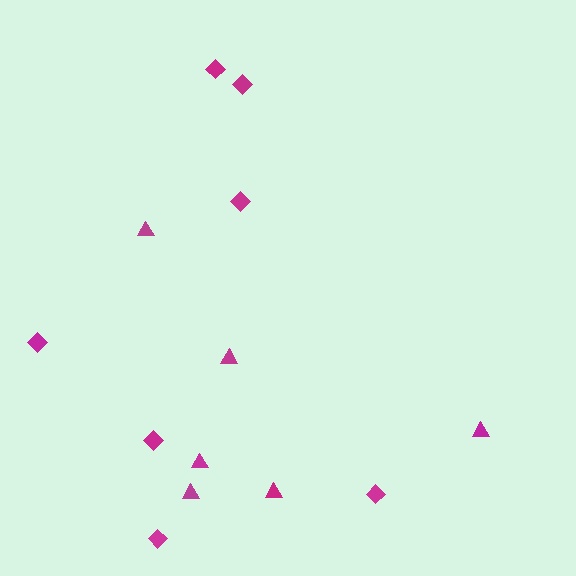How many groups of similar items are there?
There are 2 groups: one group of diamonds (7) and one group of triangles (6).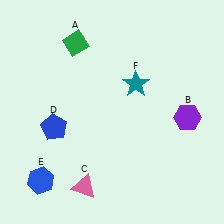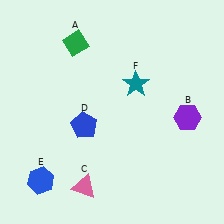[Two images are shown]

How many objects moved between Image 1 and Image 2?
1 object moved between the two images.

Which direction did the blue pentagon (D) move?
The blue pentagon (D) moved right.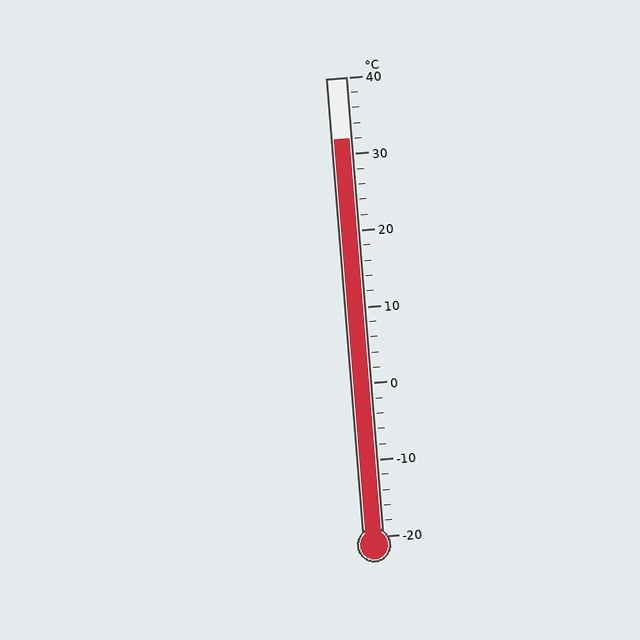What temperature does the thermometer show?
The thermometer shows approximately 32°C.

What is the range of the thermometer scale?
The thermometer scale ranges from -20°C to 40°C.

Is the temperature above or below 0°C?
The temperature is above 0°C.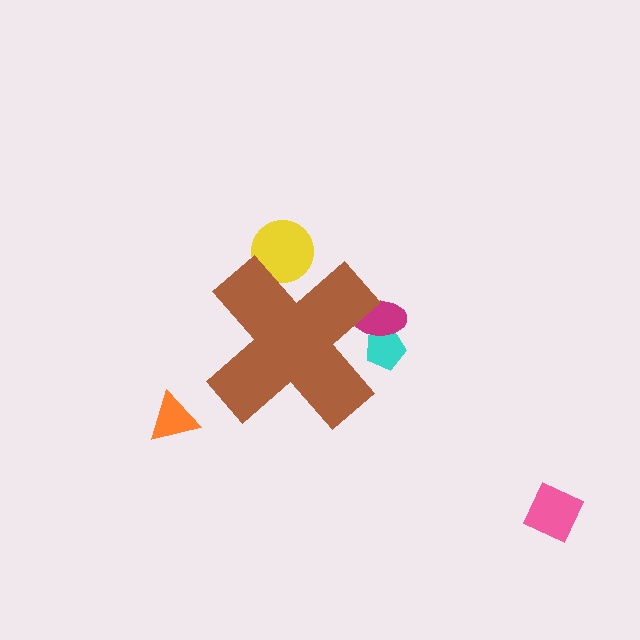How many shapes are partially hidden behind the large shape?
3 shapes are partially hidden.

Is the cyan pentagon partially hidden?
Yes, the cyan pentagon is partially hidden behind the brown cross.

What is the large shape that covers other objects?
A brown cross.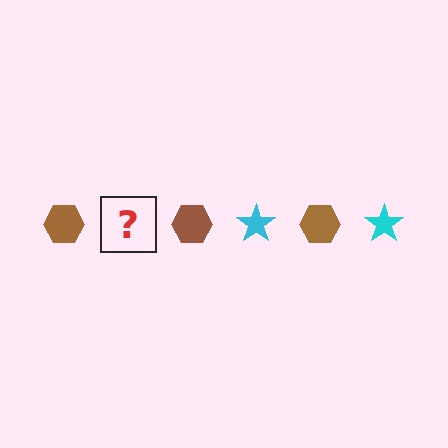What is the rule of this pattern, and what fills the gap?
The rule is that the pattern alternates between brown hexagon and cyan star. The gap should be filled with a cyan star.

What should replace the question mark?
The question mark should be replaced with a cyan star.